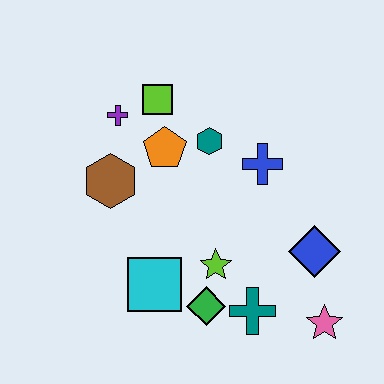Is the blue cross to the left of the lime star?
No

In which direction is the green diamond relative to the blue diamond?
The green diamond is to the left of the blue diamond.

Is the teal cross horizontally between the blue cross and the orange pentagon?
Yes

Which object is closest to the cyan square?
The green diamond is closest to the cyan square.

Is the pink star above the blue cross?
No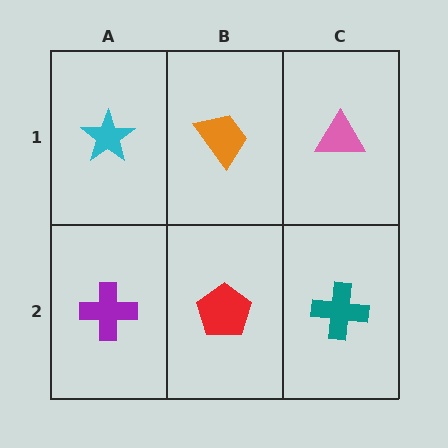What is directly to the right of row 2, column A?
A red pentagon.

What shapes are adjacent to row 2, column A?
A cyan star (row 1, column A), a red pentagon (row 2, column B).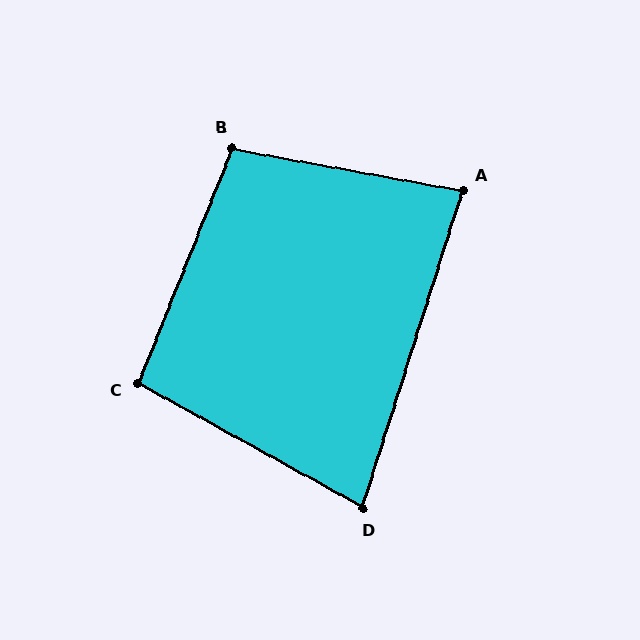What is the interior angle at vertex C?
Approximately 97 degrees (obtuse).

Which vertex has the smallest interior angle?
D, at approximately 79 degrees.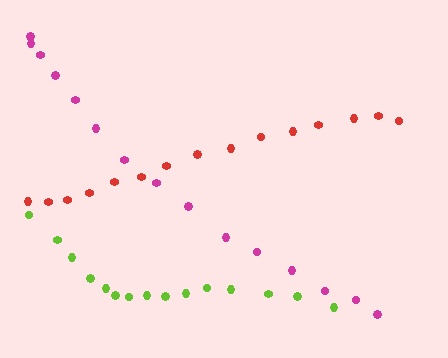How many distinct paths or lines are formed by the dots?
There are 3 distinct paths.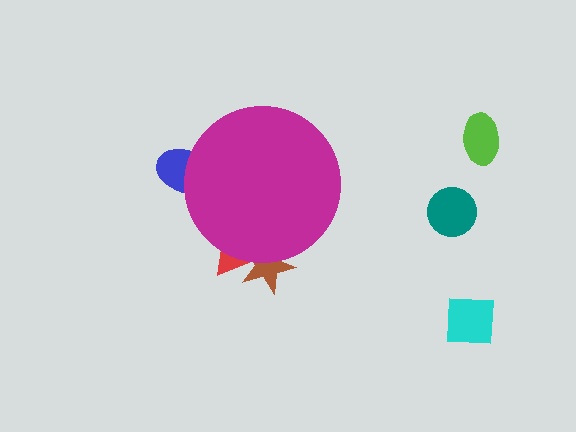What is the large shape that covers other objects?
A magenta circle.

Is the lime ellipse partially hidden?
No, the lime ellipse is fully visible.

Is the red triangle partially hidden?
Yes, the red triangle is partially hidden behind the magenta circle.